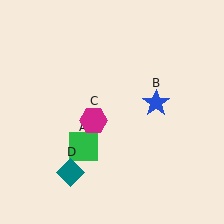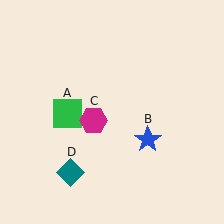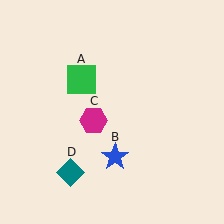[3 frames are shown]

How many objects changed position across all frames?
2 objects changed position: green square (object A), blue star (object B).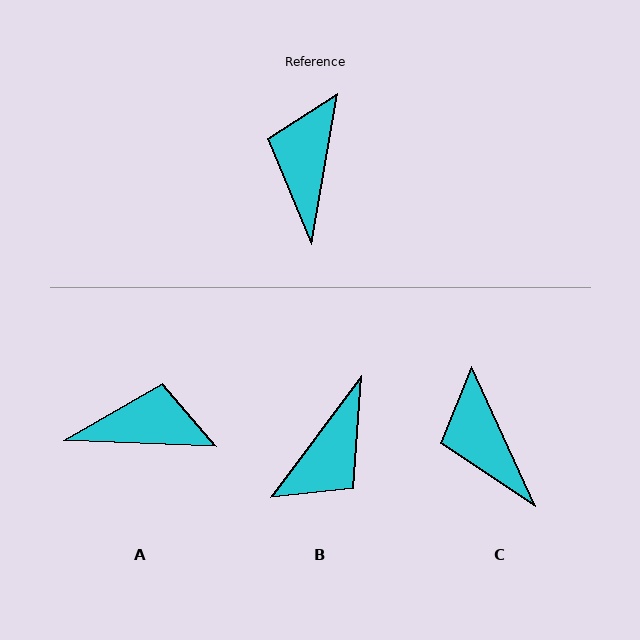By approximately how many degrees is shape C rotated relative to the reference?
Approximately 35 degrees counter-clockwise.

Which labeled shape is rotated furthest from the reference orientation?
B, about 153 degrees away.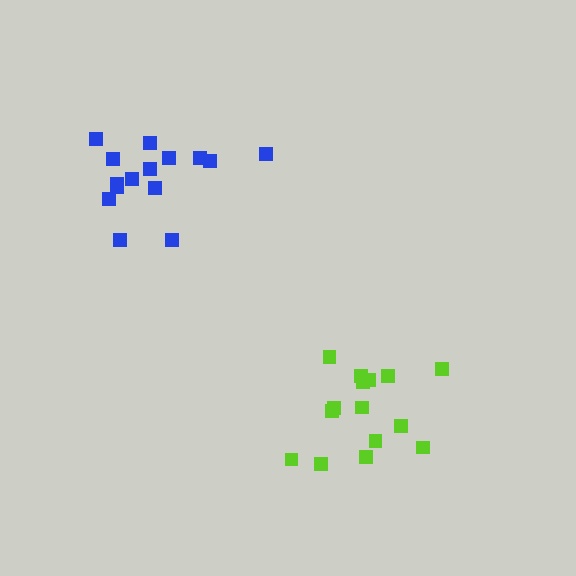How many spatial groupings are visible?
There are 2 spatial groupings.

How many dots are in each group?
Group 1: 15 dots, Group 2: 15 dots (30 total).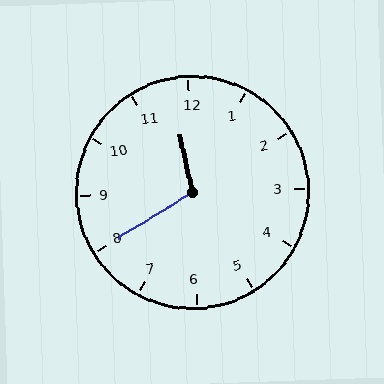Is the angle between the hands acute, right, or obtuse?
It is obtuse.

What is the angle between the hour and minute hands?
Approximately 110 degrees.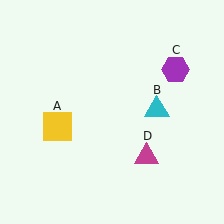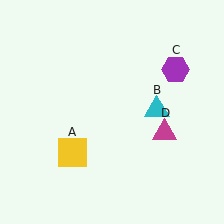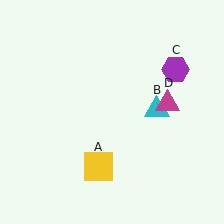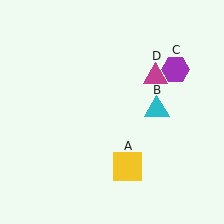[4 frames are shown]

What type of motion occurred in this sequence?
The yellow square (object A), magenta triangle (object D) rotated counterclockwise around the center of the scene.